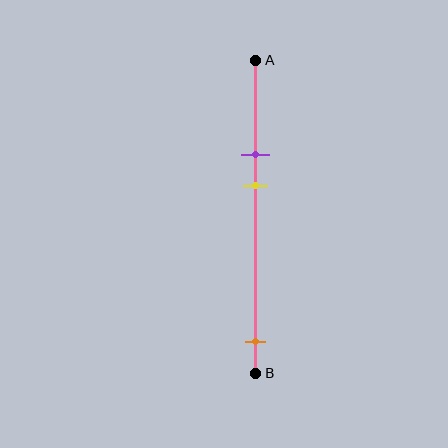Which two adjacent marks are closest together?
The purple and yellow marks are the closest adjacent pair.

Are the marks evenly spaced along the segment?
No, the marks are not evenly spaced.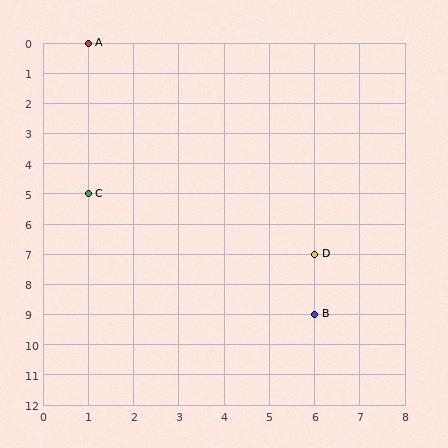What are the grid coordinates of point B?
Point B is at grid coordinates (6, 9).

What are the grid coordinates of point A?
Point A is at grid coordinates (1, 0).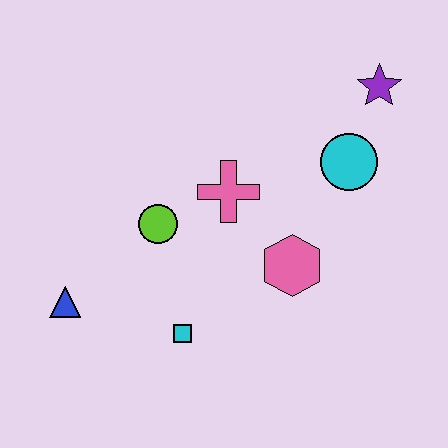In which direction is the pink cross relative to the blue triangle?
The pink cross is to the right of the blue triangle.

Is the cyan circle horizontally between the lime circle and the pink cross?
No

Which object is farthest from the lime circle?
The purple star is farthest from the lime circle.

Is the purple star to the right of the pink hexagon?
Yes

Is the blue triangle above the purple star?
No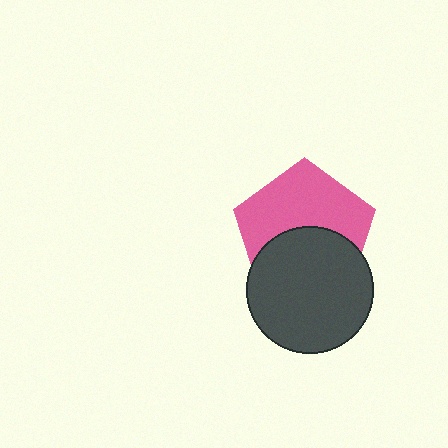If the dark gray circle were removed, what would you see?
You would see the complete pink pentagon.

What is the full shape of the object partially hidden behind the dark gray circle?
The partially hidden object is a pink pentagon.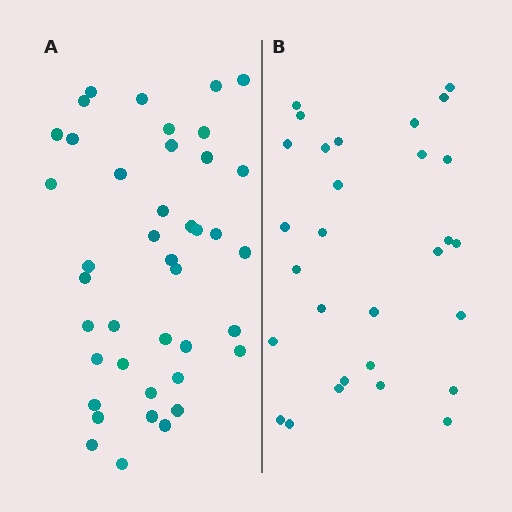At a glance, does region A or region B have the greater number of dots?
Region A (the left region) has more dots.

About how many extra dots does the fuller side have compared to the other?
Region A has roughly 12 or so more dots than region B.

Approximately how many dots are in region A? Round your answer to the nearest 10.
About 40 dots. (The exact count is 41, which rounds to 40.)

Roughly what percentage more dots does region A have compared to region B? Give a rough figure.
About 40% more.